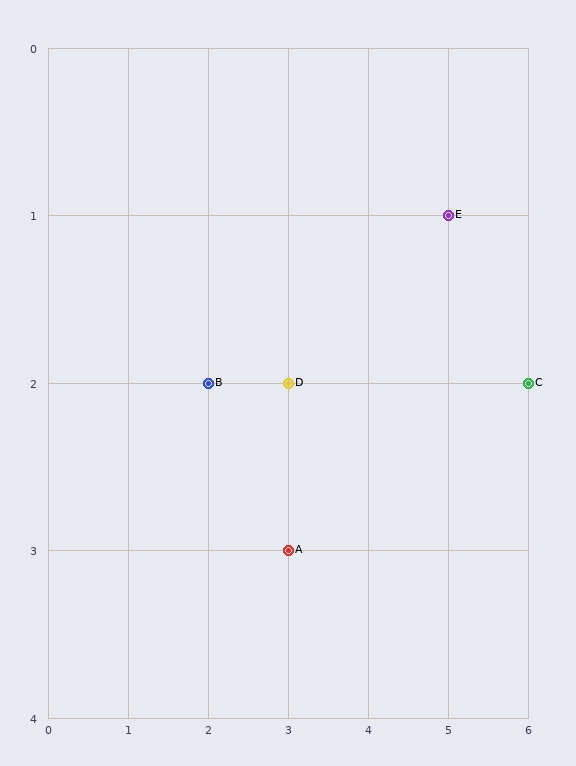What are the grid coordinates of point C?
Point C is at grid coordinates (6, 2).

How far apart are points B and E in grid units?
Points B and E are 3 columns and 1 row apart (about 3.2 grid units diagonally).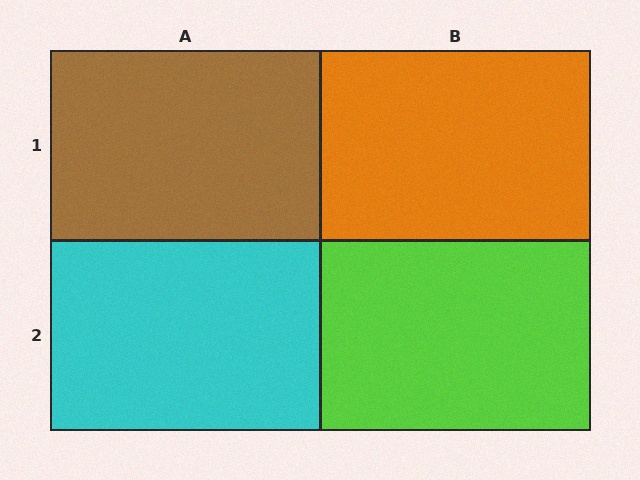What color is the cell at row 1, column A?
Brown.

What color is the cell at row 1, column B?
Orange.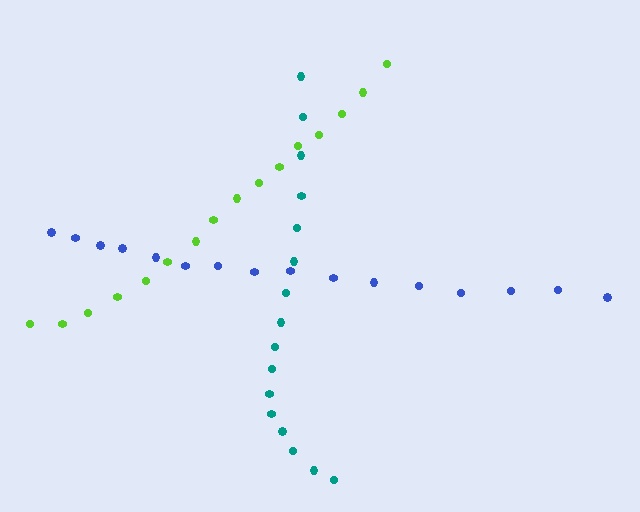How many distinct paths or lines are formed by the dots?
There are 3 distinct paths.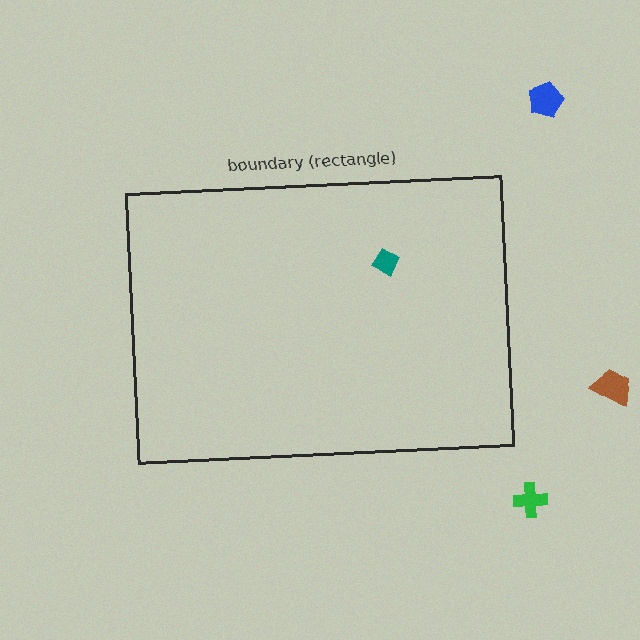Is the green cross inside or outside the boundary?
Outside.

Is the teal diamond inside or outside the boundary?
Inside.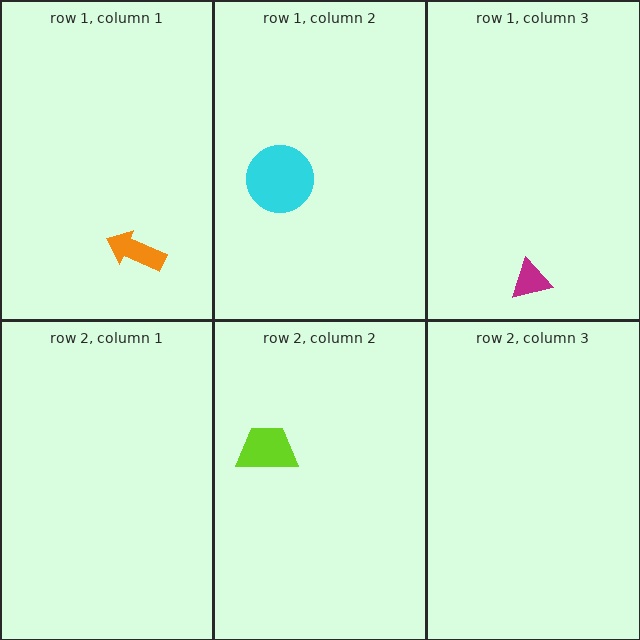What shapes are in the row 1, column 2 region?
The cyan circle.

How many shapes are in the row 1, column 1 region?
1.